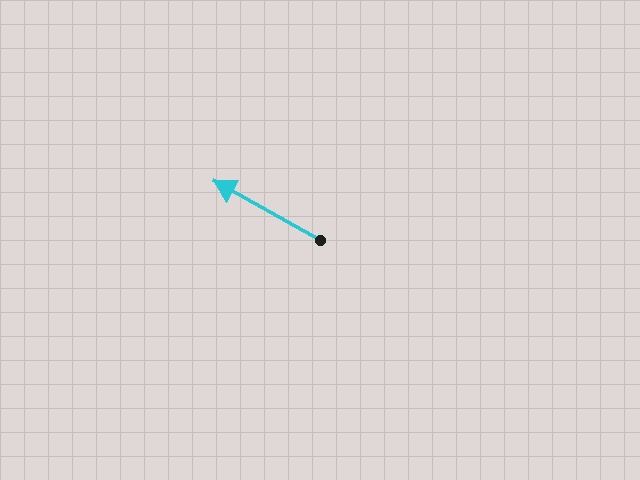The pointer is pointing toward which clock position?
Roughly 10 o'clock.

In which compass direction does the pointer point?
Northwest.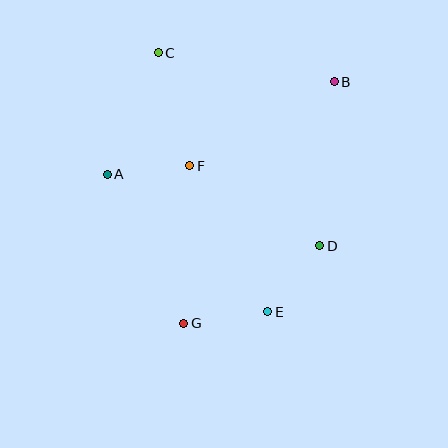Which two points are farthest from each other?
Points B and G are farthest from each other.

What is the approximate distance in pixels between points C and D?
The distance between C and D is approximately 252 pixels.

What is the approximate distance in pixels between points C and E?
The distance between C and E is approximately 281 pixels.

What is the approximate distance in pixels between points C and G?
The distance between C and G is approximately 272 pixels.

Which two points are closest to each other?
Points A and F are closest to each other.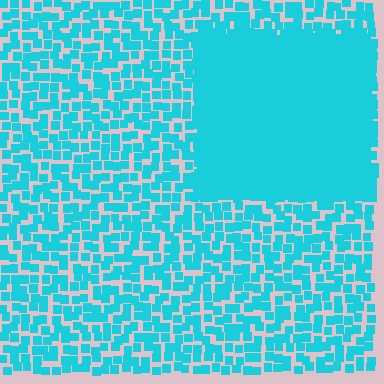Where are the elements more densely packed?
The elements are more densely packed inside the rectangle boundary.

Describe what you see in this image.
The image contains small cyan elements arranged at two different densities. A rectangle-shaped region is visible where the elements are more densely packed than the surrounding area.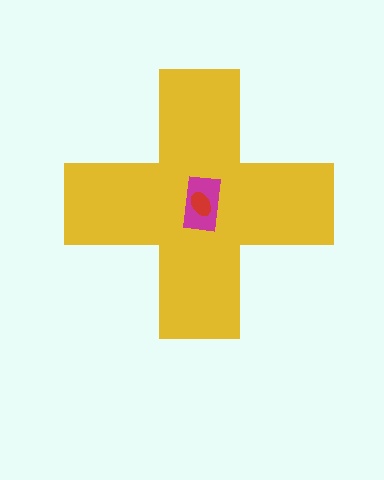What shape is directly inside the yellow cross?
The magenta rectangle.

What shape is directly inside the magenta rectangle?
The red ellipse.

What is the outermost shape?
The yellow cross.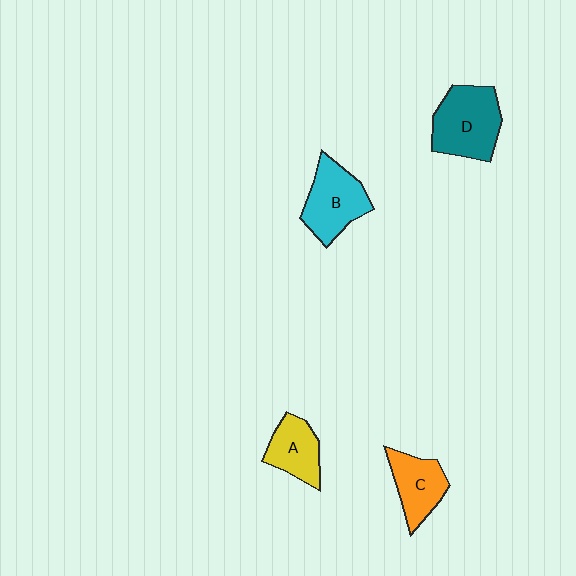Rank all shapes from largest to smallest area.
From largest to smallest: D (teal), B (cyan), C (orange), A (yellow).